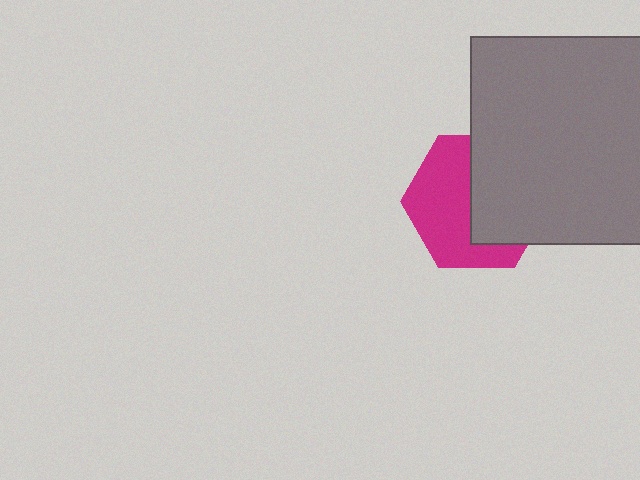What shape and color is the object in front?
The object in front is a gray square.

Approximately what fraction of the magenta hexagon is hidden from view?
Roughly 49% of the magenta hexagon is hidden behind the gray square.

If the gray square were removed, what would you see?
You would see the complete magenta hexagon.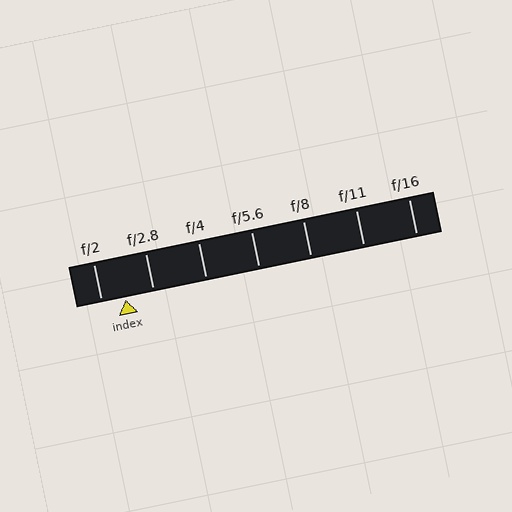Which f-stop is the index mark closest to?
The index mark is closest to f/2.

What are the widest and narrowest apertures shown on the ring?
The widest aperture shown is f/2 and the narrowest is f/16.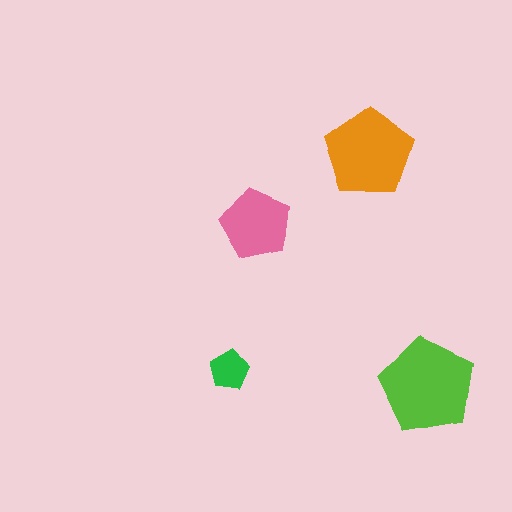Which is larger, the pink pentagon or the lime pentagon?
The lime one.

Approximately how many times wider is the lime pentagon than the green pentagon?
About 2.5 times wider.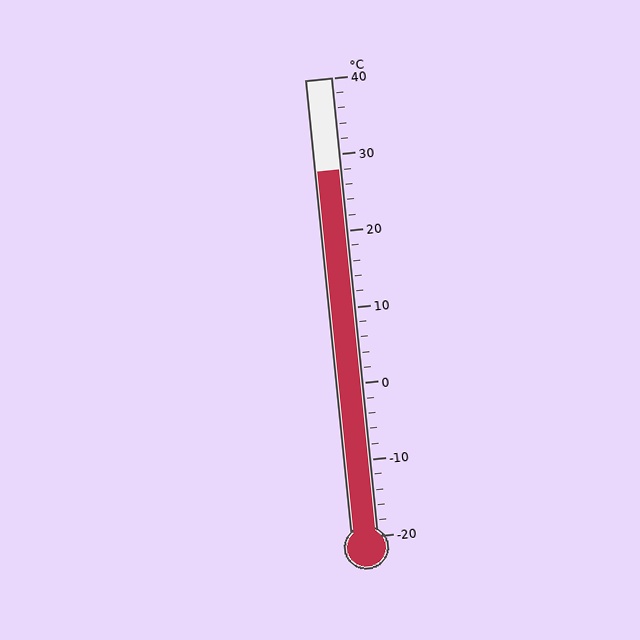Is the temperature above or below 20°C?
The temperature is above 20°C.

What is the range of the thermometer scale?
The thermometer scale ranges from -20°C to 40°C.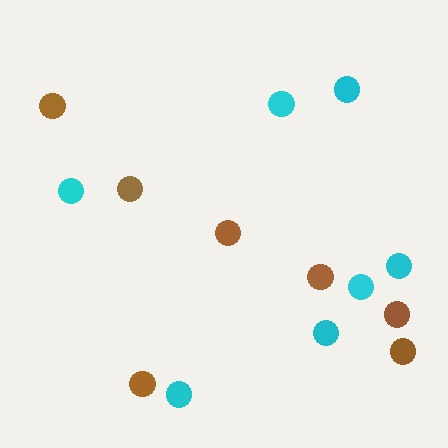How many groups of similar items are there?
There are 2 groups: one group of cyan circles (7) and one group of brown circles (7).